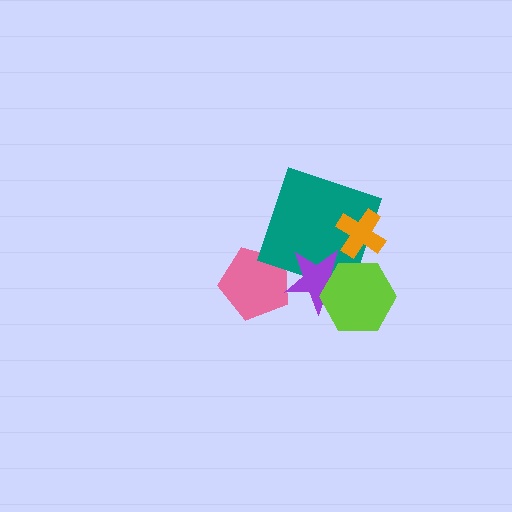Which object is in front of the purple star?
The lime hexagon is in front of the purple star.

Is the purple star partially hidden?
Yes, it is partially covered by another shape.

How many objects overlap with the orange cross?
1 object overlaps with the orange cross.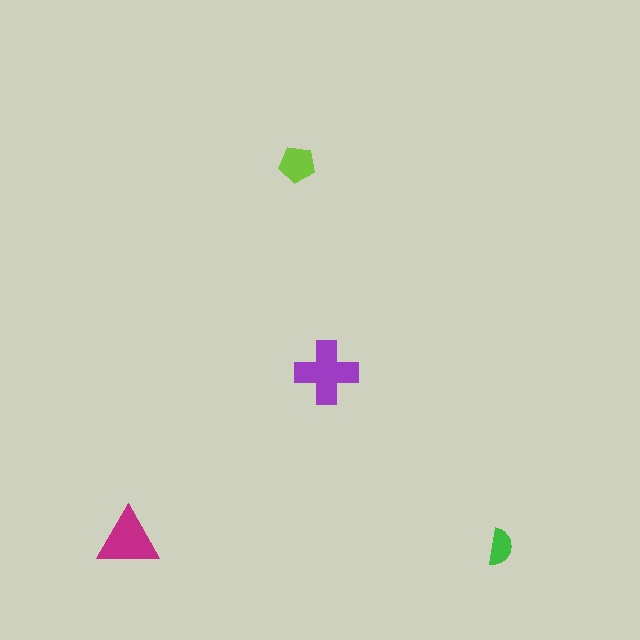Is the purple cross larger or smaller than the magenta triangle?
Larger.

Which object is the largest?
The purple cross.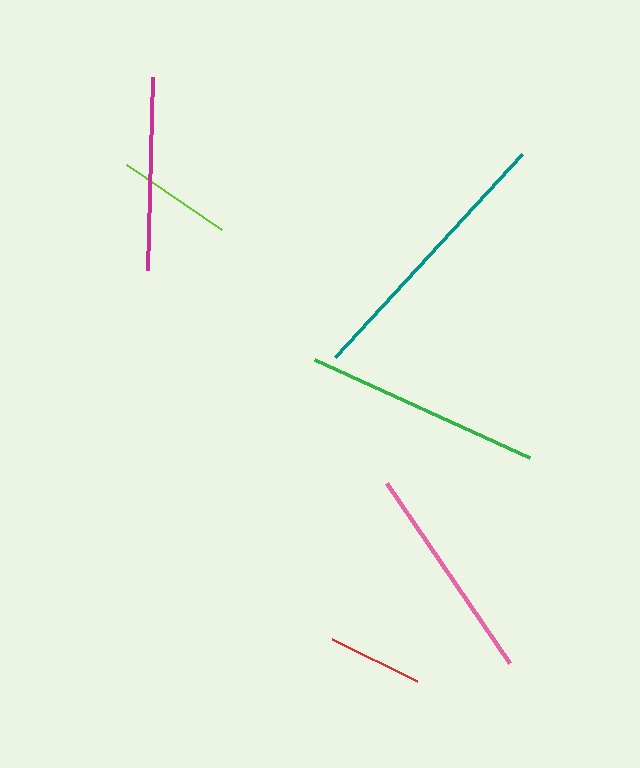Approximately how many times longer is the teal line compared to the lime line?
The teal line is approximately 2.4 times the length of the lime line.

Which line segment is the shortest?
The red line is the shortest at approximately 95 pixels.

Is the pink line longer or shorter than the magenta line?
The pink line is longer than the magenta line.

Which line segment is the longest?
The teal line is the longest at approximately 276 pixels.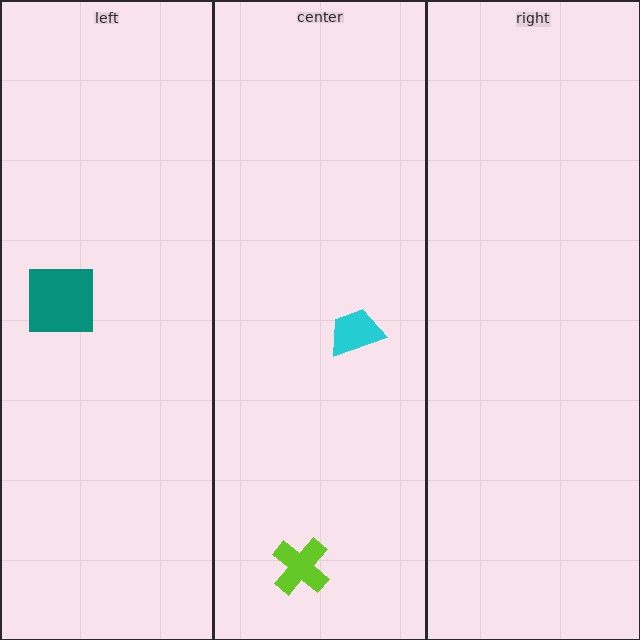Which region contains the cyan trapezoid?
The center region.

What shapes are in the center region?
The cyan trapezoid, the lime cross.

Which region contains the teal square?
The left region.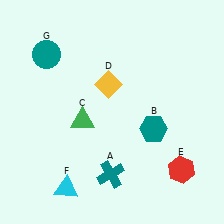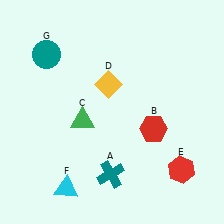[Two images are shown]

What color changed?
The hexagon (B) changed from teal in Image 1 to red in Image 2.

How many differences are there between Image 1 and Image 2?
There is 1 difference between the two images.